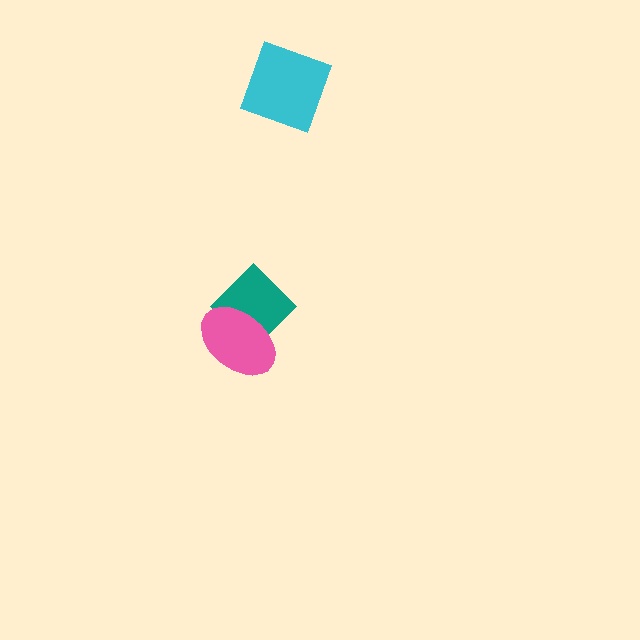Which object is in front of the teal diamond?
The pink ellipse is in front of the teal diamond.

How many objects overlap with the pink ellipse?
1 object overlaps with the pink ellipse.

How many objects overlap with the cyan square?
0 objects overlap with the cyan square.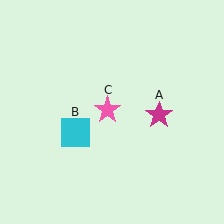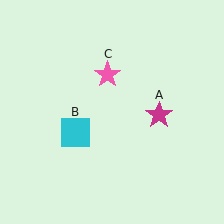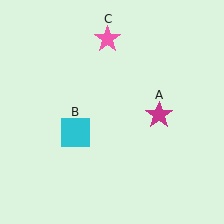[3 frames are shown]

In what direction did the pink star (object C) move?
The pink star (object C) moved up.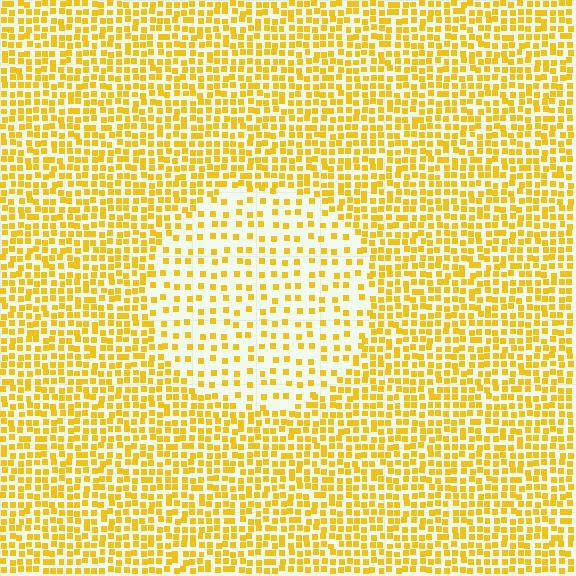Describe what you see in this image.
The image contains small yellow elements arranged at two different densities. A circle-shaped region is visible where the elements are less densely packed than the surrounding area.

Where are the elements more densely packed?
The elements are more densely packed outside the circle boundary.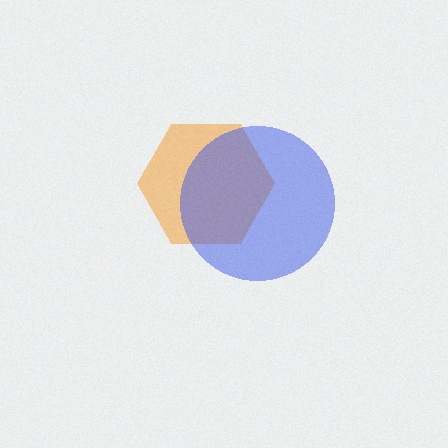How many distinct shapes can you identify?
There are 2 distinct shapes: an orange hexagon, a blue circle.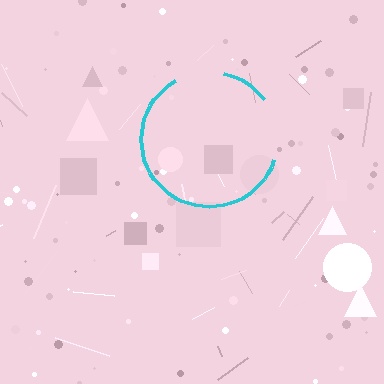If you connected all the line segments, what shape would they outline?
They would outline a circle.